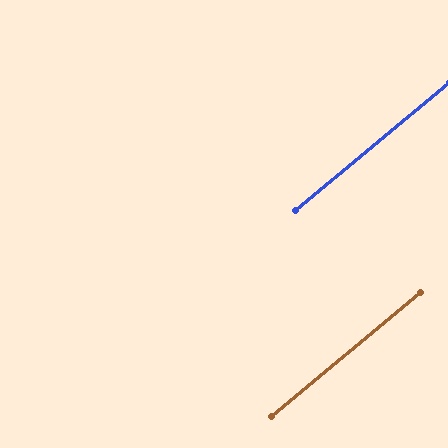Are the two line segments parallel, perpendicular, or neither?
Parallel — their directions differ by only 0.0°.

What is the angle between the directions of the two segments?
Approximately 0 degrees.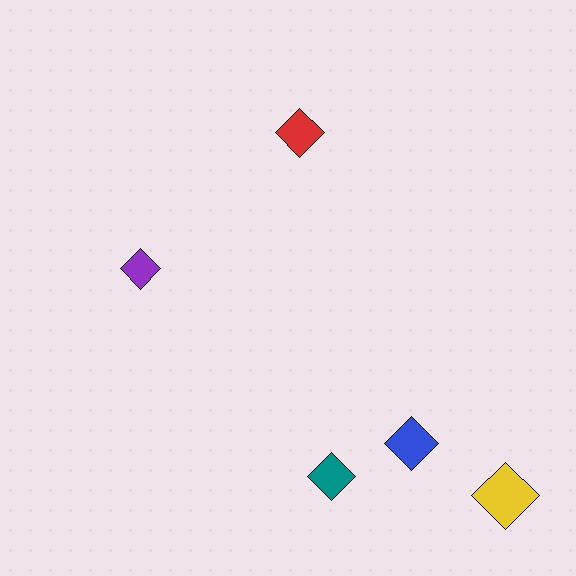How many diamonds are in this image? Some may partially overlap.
There are 5 diamonds.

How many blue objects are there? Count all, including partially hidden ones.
There is 1 blue object.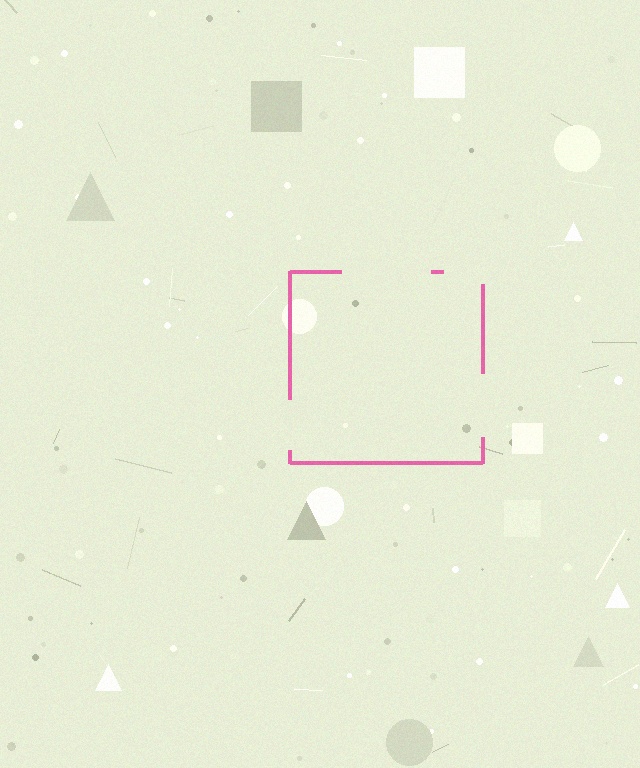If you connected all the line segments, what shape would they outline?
They would outline a square.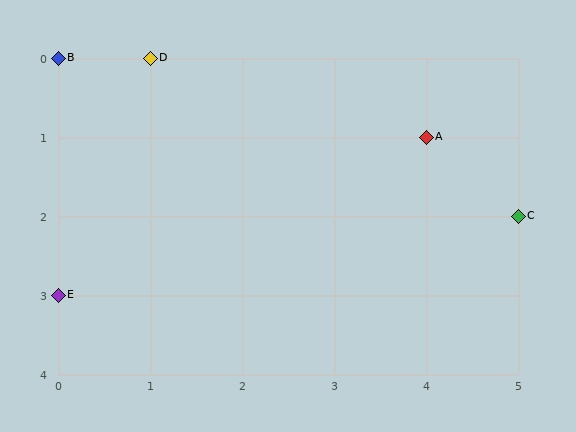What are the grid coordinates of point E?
Point E is at grid coordinates (0, 3).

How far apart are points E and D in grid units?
Points E and D are 1 column and 3 rows apart (about 3.2 grid units diagonally).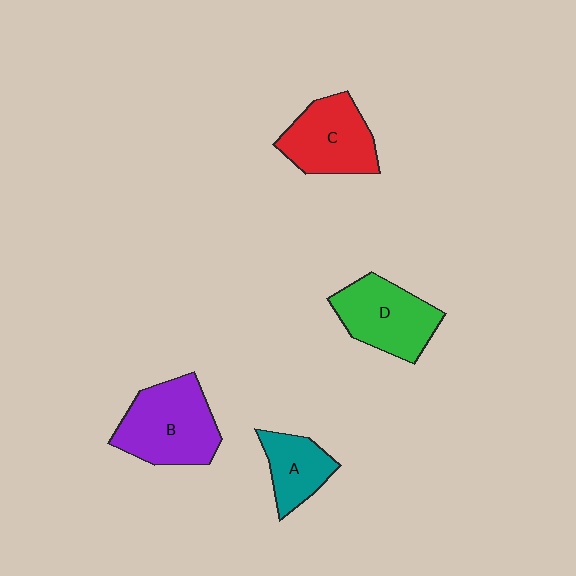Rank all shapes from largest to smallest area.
From largest to smallest: B (purple), D (green), C (red), A (teal).